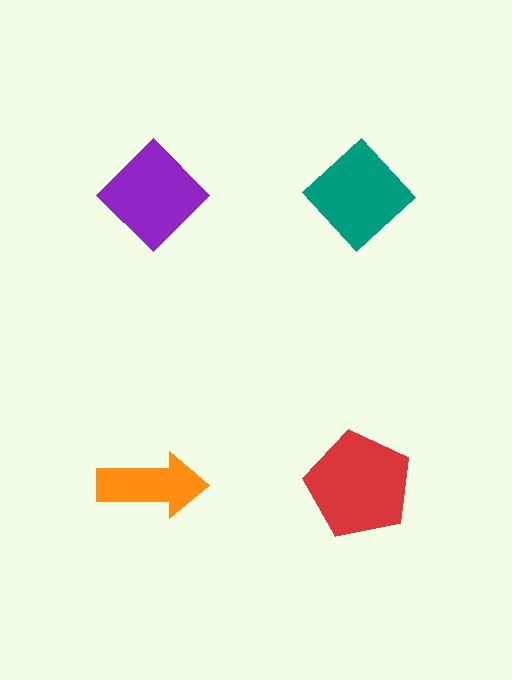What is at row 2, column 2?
A red pentagon.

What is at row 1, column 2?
A teal diamond.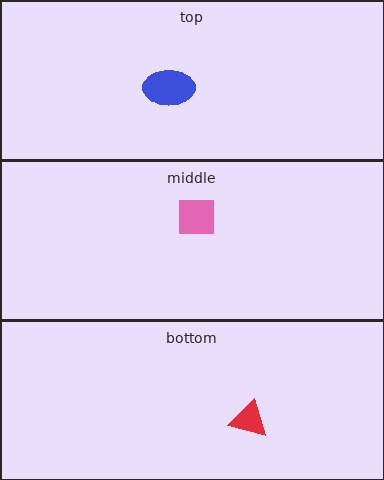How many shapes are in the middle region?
1.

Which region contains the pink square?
The middle region.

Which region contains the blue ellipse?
The top region.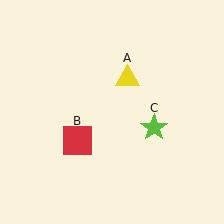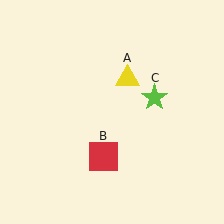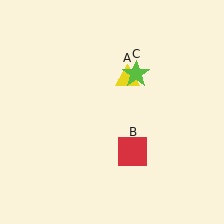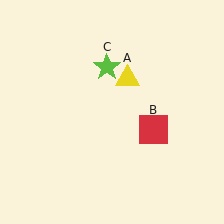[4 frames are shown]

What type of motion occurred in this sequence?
The red square (object B), lime star (object C) rotated counterclockwise around the center of the scene.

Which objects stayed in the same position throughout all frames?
Yellow triangle (object A) remained stationary.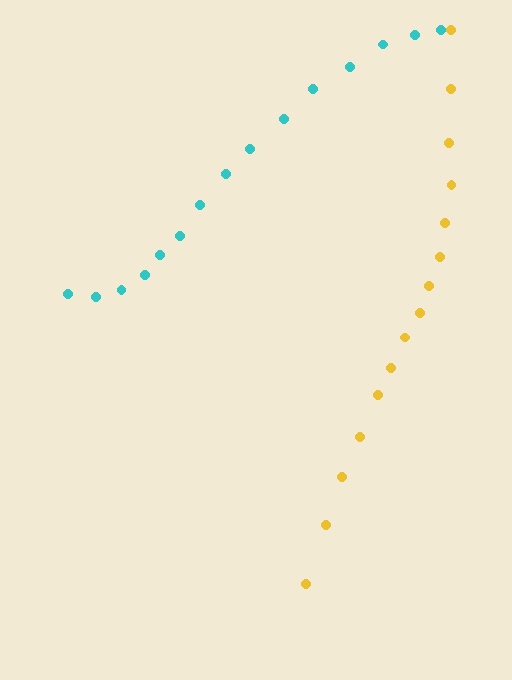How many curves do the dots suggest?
There are 2 distinct paths.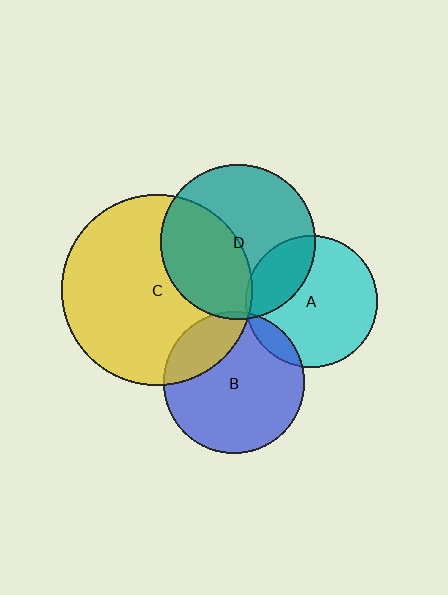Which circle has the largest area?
Circle C (yellow).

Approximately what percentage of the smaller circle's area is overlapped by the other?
Approximately 25%.